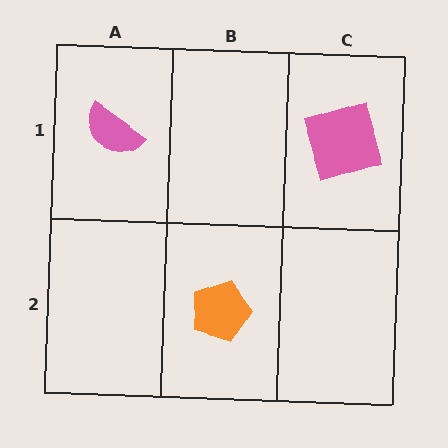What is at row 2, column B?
An orange pentagon.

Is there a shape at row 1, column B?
No, that cell is empty.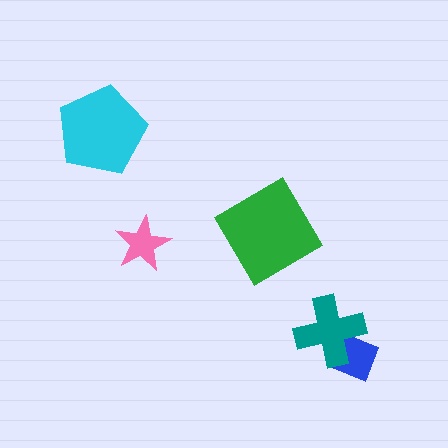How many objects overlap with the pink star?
0 objects overlap with the pink star.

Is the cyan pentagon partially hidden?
No, no other shape covers it.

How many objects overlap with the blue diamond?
1 object overlaps with the blue diamond.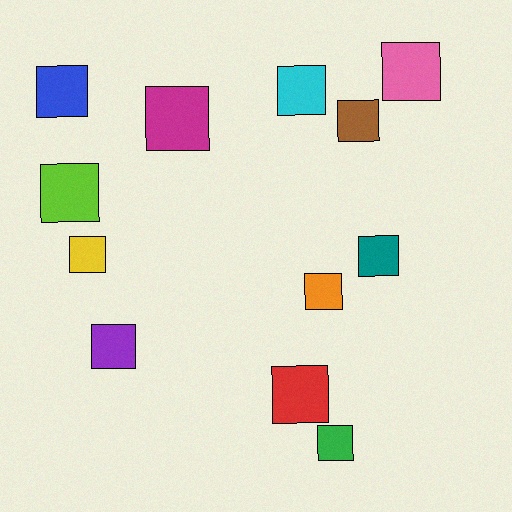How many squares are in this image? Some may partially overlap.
There are 12 squares.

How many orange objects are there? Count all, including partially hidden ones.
There is 1 orange object.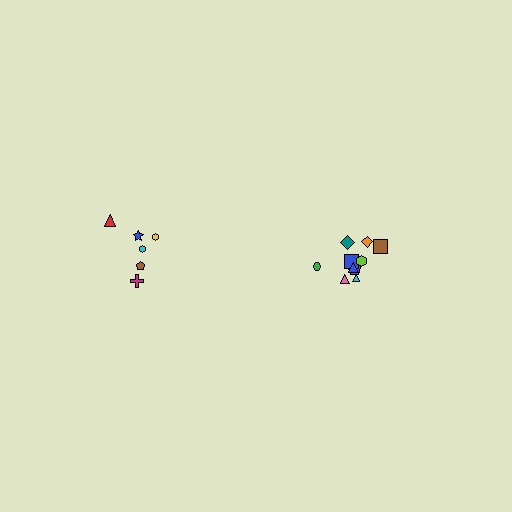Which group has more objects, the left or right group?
The right group.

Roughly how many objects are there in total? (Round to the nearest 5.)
Roughly 15 objects in total.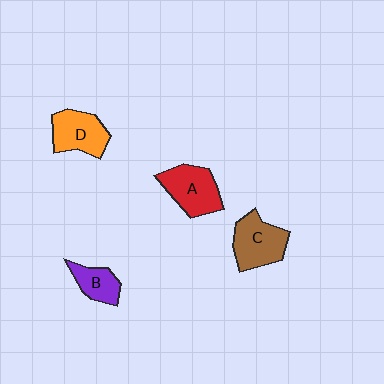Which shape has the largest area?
Shape C (brown).